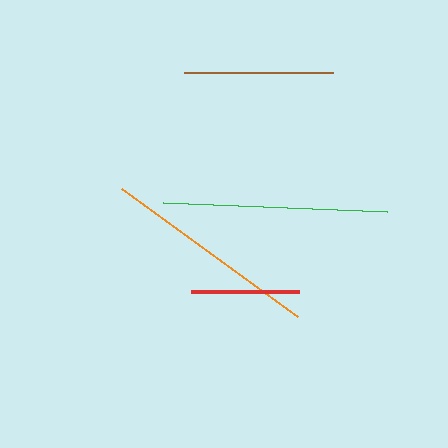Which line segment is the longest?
The green line is the longest at approximately 224 pixels.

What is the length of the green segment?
The green segment is approximately 224 pixels long.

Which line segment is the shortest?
The red line is the shortest at approximately 107 pixels.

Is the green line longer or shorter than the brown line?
The green line is longer than the brown line.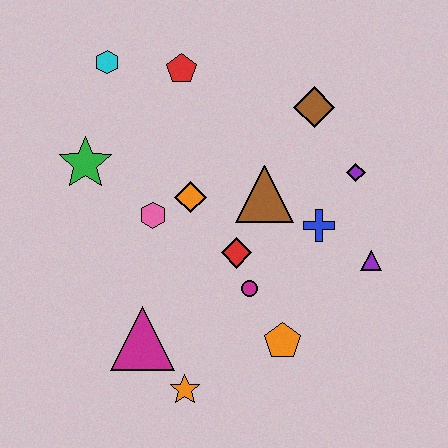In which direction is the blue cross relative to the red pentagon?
The blue cross is below the red pentagon.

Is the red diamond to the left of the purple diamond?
Yes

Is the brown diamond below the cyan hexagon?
Yes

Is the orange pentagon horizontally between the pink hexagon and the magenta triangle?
No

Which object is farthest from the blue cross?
The cyan hexagon is farthest from the blue cross.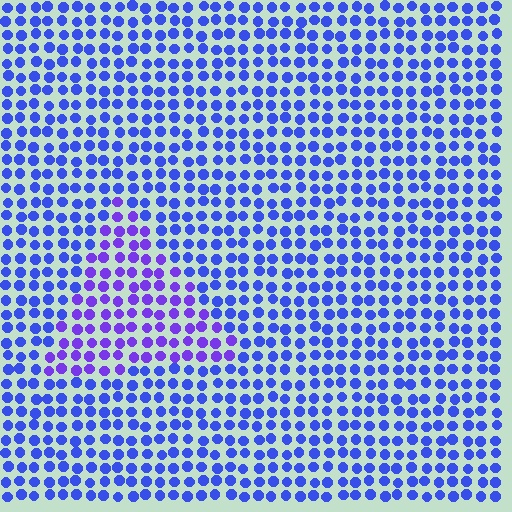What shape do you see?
I see a triangle.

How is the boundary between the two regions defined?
The boundary is defined purely by a slight shift in hue (about 30 degrees). Spacing, size, and orientation are identical on both sides.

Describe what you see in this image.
The image is filled with small blue elements in a uniform arrangement. A triangle-shaped region is visible where the elements are tinted to a slightly different hue, forming a subtle color boundary.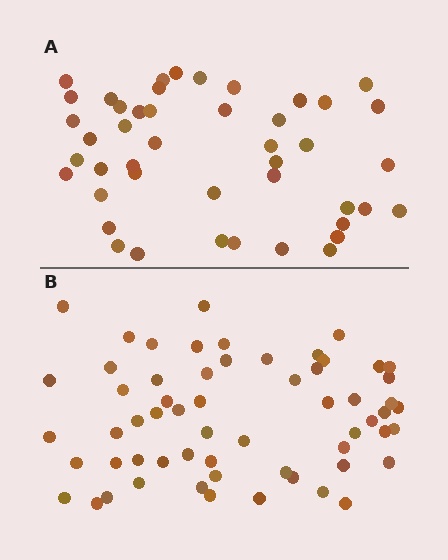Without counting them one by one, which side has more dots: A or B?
Region B (the bottom region) has more dots.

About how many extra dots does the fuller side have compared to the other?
Region B has approximately 15 more dots than region A.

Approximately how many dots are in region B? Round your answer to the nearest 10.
About 60 dots.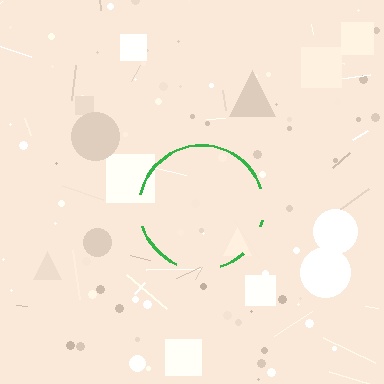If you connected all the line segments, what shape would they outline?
They would outline a circle.